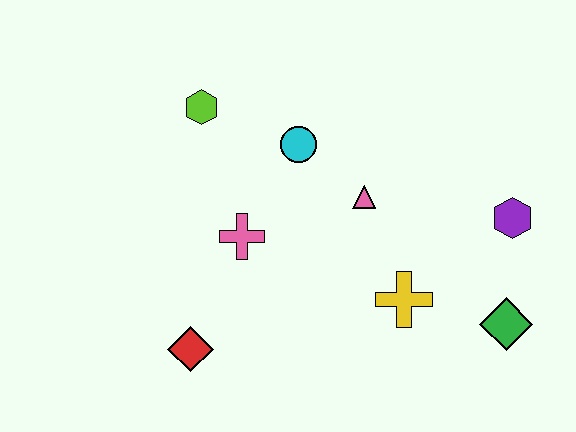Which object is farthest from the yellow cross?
The lime hexagon is farthest from the yellow cross.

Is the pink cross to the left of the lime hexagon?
No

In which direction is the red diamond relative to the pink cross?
The red diamond is below the pink cross.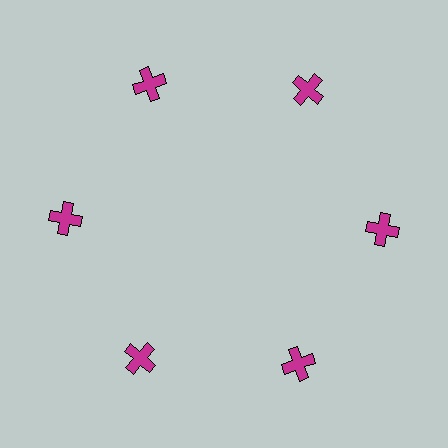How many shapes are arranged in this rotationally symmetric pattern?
There are 6 shapes, arranged in 6 groups of 1.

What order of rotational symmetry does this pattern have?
This pattern has 6-fold rotational symmetry.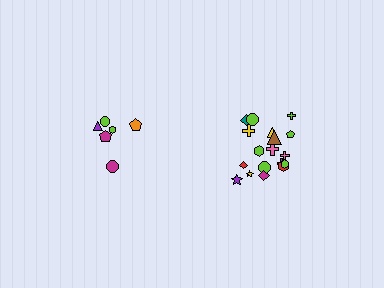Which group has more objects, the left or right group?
The right group.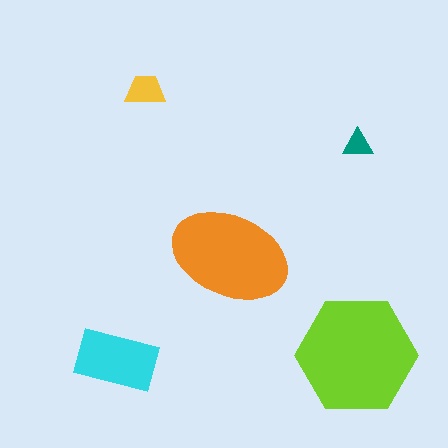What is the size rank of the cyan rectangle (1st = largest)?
3rd.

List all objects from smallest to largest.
The teal triangle, the yellow trapezoid, the cyan rectangle, the orange ellipse, the lime hexagon.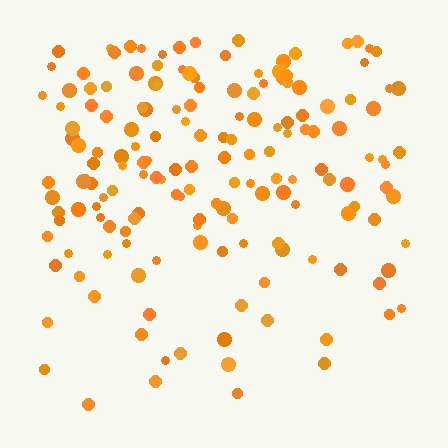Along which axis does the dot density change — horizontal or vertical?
Vertical.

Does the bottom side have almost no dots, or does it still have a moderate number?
Still a moderate number, just noticeably fewer than the top.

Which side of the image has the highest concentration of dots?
The top.